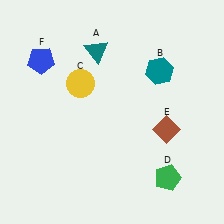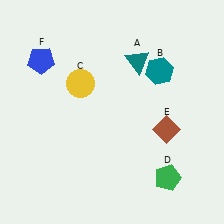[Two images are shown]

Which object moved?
The teal triangle (A) moved right.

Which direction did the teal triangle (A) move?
The teal triangle (A) moved right.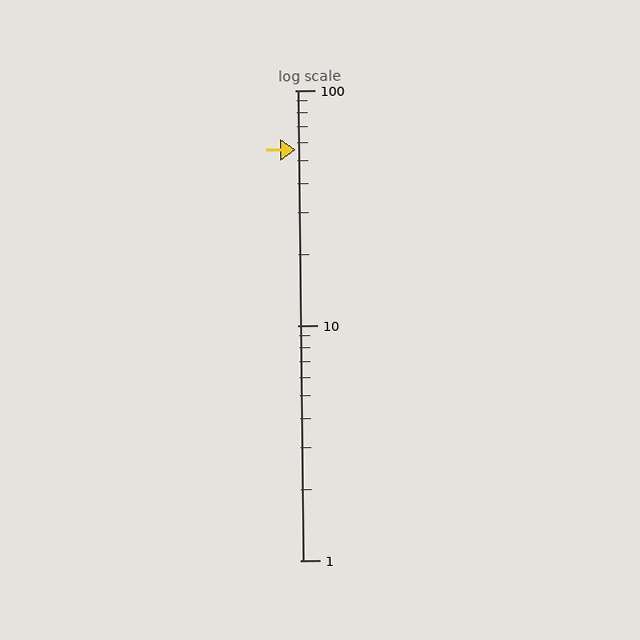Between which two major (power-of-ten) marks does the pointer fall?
The pointer is between 10 and 100.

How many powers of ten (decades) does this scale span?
The scale spans 2 decades, from 1 to 100.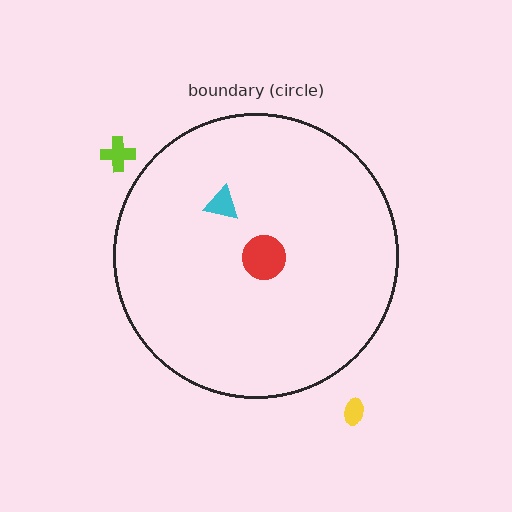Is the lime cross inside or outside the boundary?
Outside.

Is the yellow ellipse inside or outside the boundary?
Outside.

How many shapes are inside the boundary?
2 inside, 2 outside.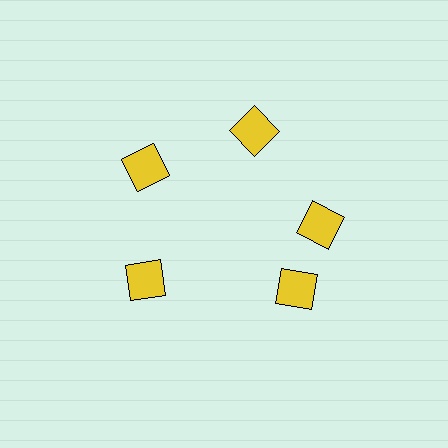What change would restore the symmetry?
The symmetry would be restored by rotating it back into even spacing with its neighbors so that all 5 squares sit at equal angles and equal distance from the center.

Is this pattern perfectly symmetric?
No. The 5 yellow squares are arranged in a ring, but one element near the 5 o'clock position is rotated out of alignment along the ring, breaking the 5-fold rotational symmetry.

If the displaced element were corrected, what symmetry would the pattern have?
It would have 5-fold rotational symmetry — the pattern would map onto itself every 72 degrees.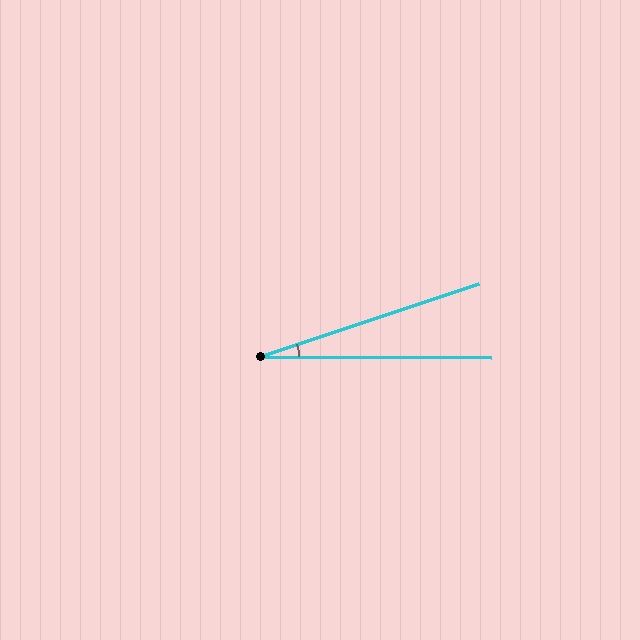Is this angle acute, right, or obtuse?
It is acute.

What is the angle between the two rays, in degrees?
Approximately 19 degrees.